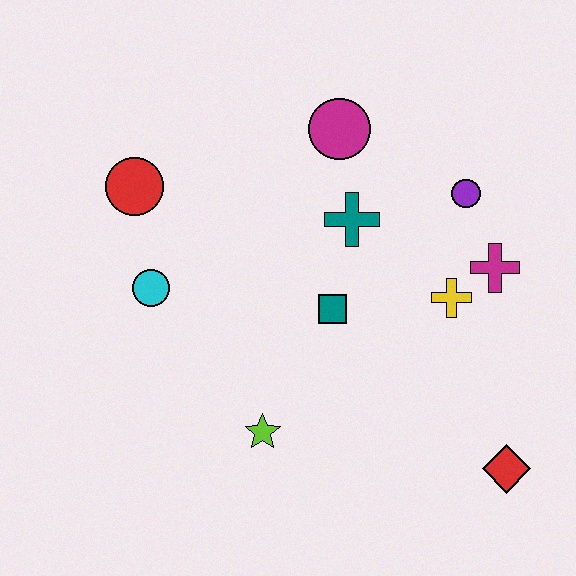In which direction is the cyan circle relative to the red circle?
The cyan circle is below the red circle.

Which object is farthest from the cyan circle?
The red diamond is farthest from the cyan circle.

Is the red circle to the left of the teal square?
Yes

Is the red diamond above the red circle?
No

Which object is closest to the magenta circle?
The teal cross is closest to the magenta circle.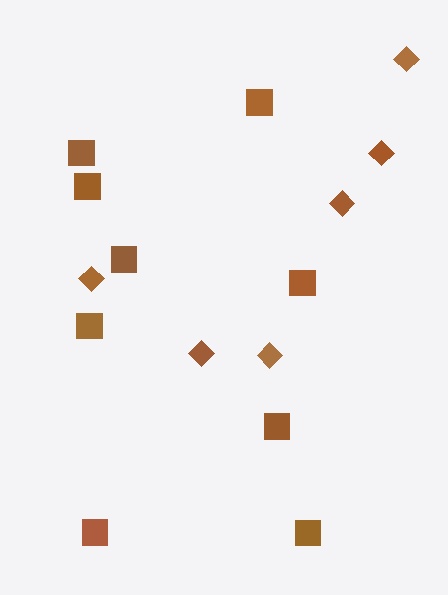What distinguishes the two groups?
There are 2 groups: one group of diamonds (6) and one group of squares (9).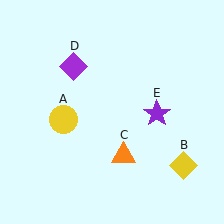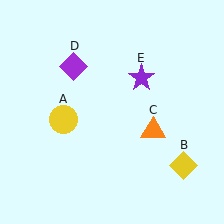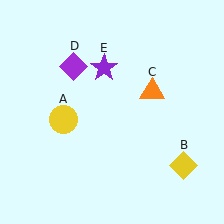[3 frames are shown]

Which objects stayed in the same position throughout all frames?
Yellow circle (object A) and yellow diamond (object B) and purple diamond (object D) remained stationary.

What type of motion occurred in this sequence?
The orange triangle (object C), purple star (object E) rotated counterclockwise around the center of the scene.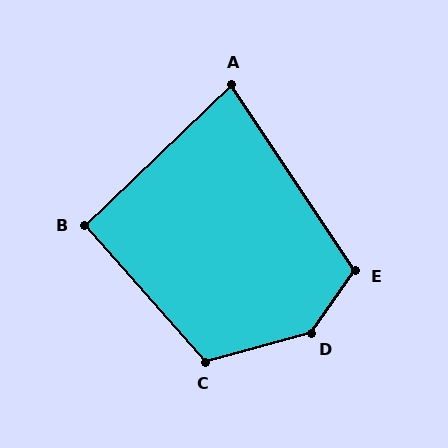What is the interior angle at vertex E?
Approximately 111 degrees (obtuse).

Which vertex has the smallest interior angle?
A, at approximately 80 degrees.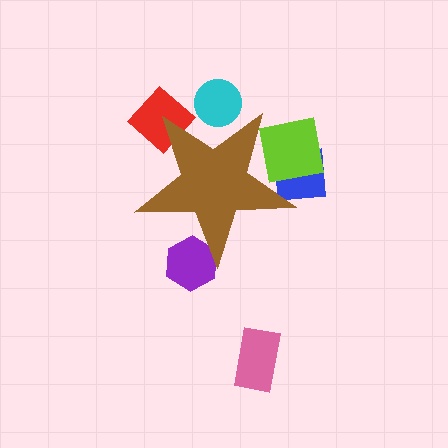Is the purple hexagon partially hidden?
Yes, the purple hexagon is partially hidden behind the brown star.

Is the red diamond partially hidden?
Yes, the red diamond is partially hidden behind the brown star.